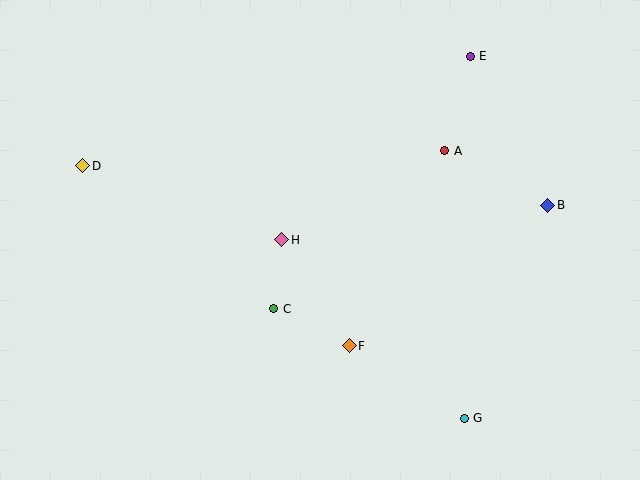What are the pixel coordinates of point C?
Point C is at (274, 309).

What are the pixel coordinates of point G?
Point G is at (464, 418).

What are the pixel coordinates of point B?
Point B is at (548, 205).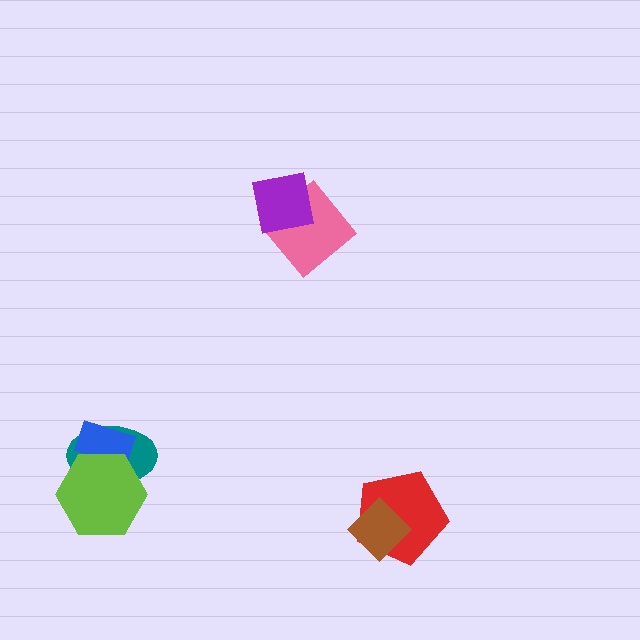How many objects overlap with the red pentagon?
1 object overlaps with the red pentagon.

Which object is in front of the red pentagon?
The brown diamond is in front of the red pentagon.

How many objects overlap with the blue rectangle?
2 objects overlap with the blue rectangle.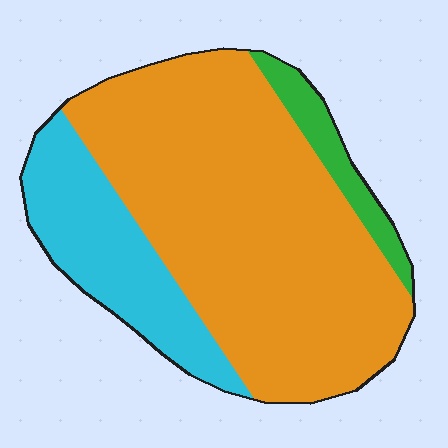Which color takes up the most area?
Orange, at roughly 70%.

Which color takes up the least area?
Green, at roughly 10%.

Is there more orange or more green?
Orange.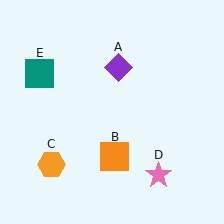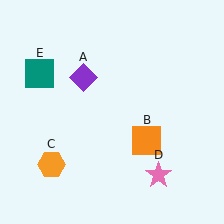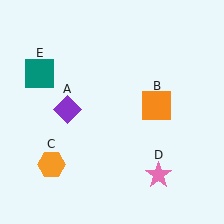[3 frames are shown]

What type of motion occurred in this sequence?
The purple diamond (object A), orange square (object B) rotated counterclockwise around the center of the scene.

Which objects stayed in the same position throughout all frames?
Orange hexagon (object C) and pink star (object D) and teal square (object E) remained stationary.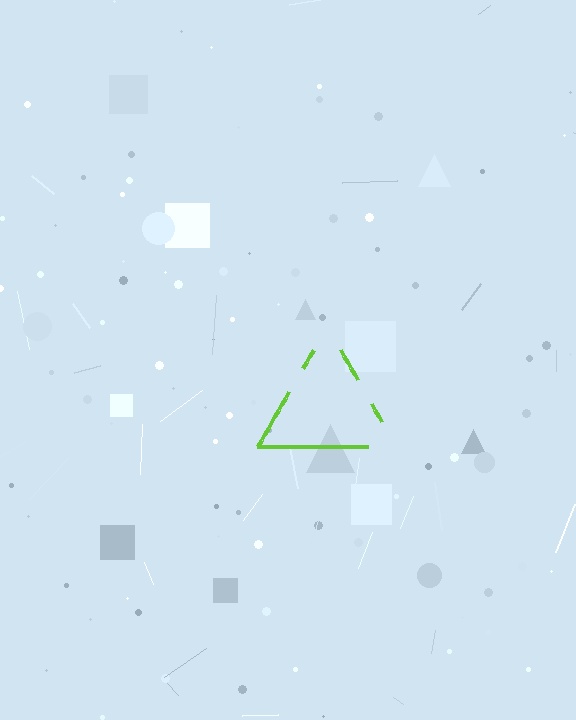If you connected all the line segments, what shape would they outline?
They would outline a triangle.